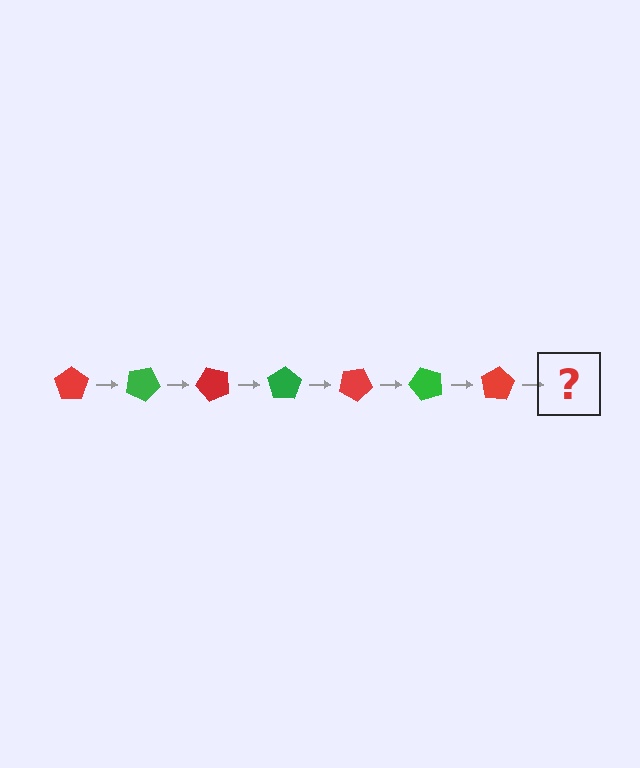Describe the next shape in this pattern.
It should be a green pentagon, rotated 175 degrees from the start.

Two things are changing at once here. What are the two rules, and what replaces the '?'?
The two rules are that it rotates 25 degrees each step and the color cycles through red and green. The '?' should be a green pentagon, rotated 175 degrees from the start.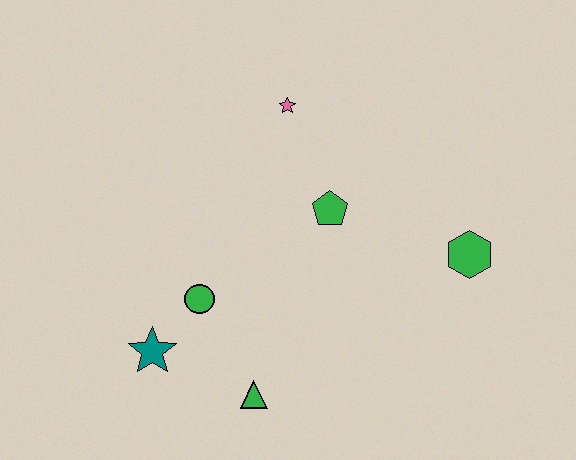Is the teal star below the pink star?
Yes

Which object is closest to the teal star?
The green circle is closest to the teal star.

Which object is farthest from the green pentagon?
The teal star is farthest from the green pentagon.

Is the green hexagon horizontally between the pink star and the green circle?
No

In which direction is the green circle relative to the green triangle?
The green circle is above the green triangle.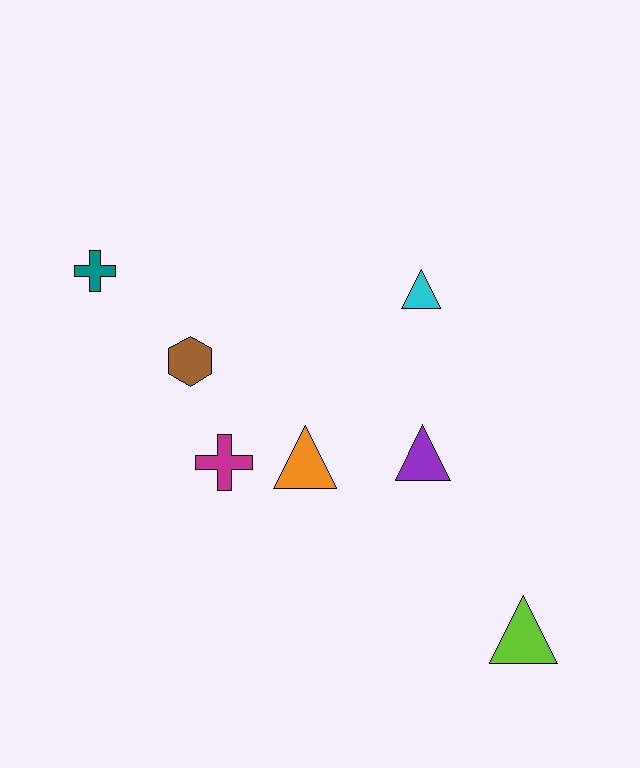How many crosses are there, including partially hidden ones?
There are 2 crosses.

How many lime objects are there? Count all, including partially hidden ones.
There is 1 lime object.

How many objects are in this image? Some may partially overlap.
There are 7 objects.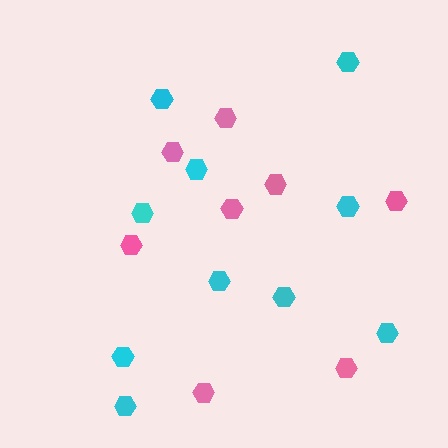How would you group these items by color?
There are 2 groups: one group of cyan hexagons (10) and one group of pink hexagons (8).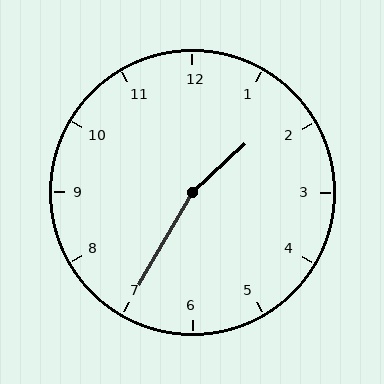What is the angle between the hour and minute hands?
Approximately 162 degrees.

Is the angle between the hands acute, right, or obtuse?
It is obtuse.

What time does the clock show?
1:35.